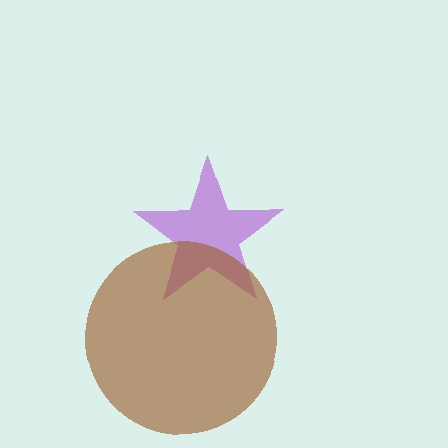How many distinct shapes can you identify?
There are 2 distinct shapes: a purple star, a brown circle.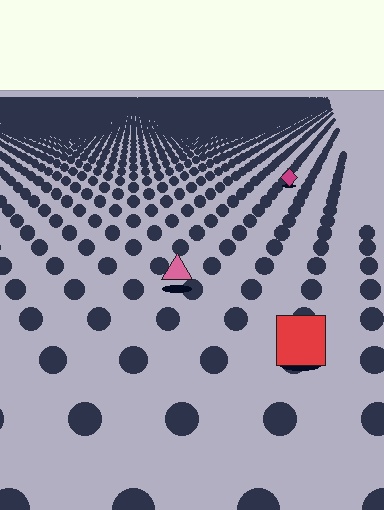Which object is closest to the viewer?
The red square is closest. The texture marks near it are larger and more spread out.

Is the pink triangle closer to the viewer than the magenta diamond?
Yes. The pink triangle is closer — you can tell from the texture gradient: the ground texture is coarser near it.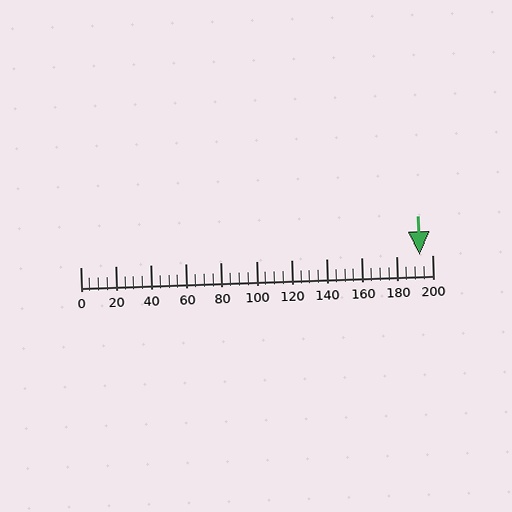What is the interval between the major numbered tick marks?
The major tick marks are spaced 20 units apart.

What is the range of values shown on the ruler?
The ruler shows values from 0 to 200.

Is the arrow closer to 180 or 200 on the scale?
The arrow is closer to 200.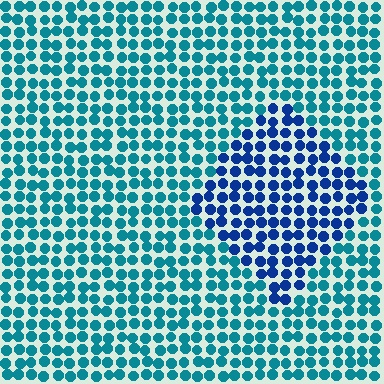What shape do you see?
I see a diamond.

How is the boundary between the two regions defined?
The boundary is defined purely by a slight shift in hue (about 36 degrees). Spacing, size, and orientation are identical on both sides.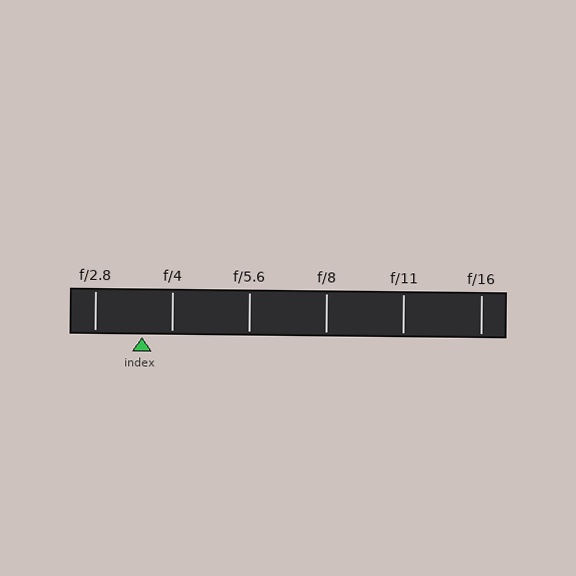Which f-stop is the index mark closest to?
The index mark is closest to f/4.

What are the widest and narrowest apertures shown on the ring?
The widest aperture shown is f/2.8 and the narrowest is f/16.